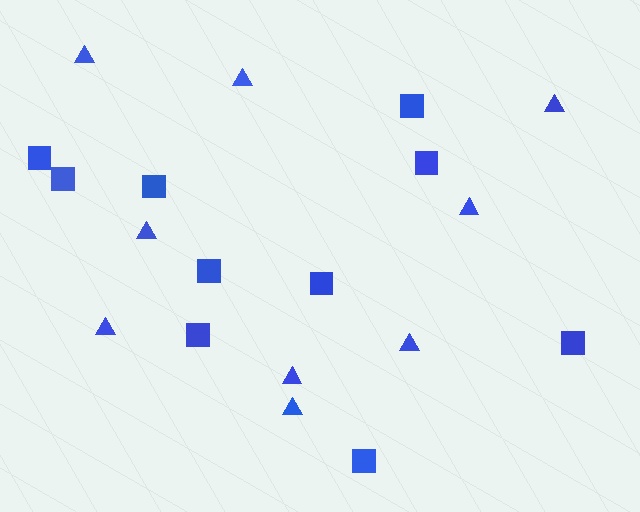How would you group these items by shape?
There are 2 groups: one group of squares (10) and one group of triangles (9).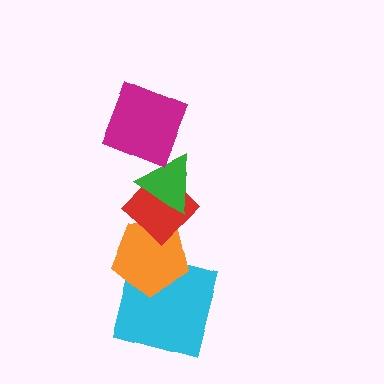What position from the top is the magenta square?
The magenta square is 1st from the top.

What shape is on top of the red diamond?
The green triangle is on top of the red diamond.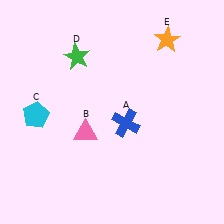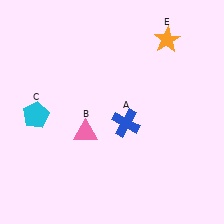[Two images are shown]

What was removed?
The green star (D) was removed in Image 2.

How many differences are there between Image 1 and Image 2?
There is 1 difference between the two images.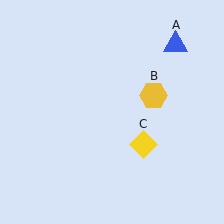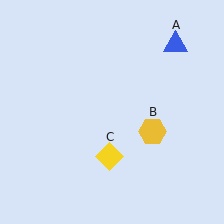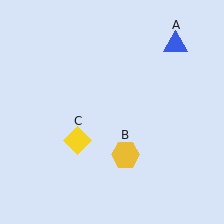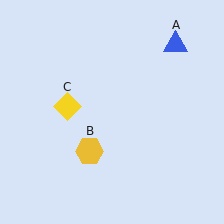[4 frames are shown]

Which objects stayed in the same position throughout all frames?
Blue triangle (object A) remained stationary.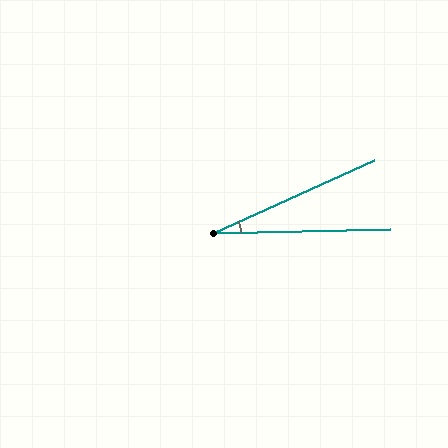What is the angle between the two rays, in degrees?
Approximately 23 degrees.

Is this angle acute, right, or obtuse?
It is acute.